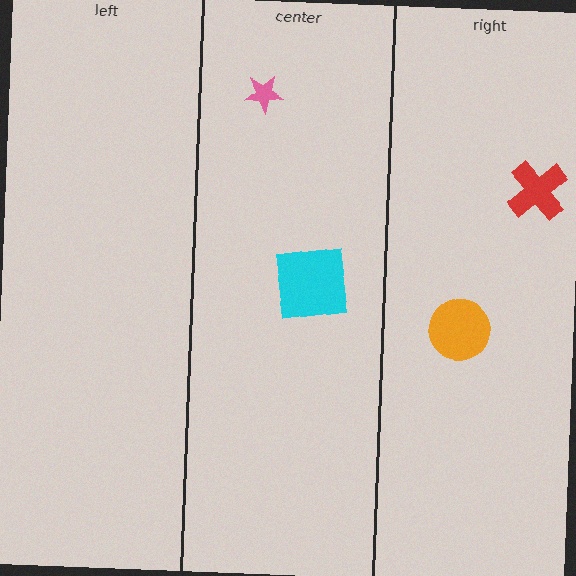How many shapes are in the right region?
2.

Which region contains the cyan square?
The center region.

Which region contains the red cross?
The right region.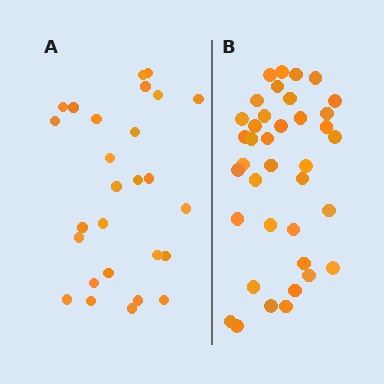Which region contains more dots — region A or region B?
Region B (the right region) has more dots.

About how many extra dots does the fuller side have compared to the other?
Region B has roughly 12 or so more dots than region A.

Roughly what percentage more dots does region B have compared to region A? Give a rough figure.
About 40% more.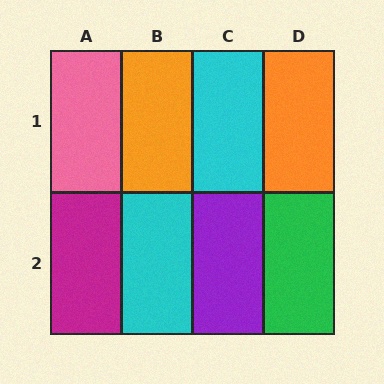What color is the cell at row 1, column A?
Pink.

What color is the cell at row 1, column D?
Orange.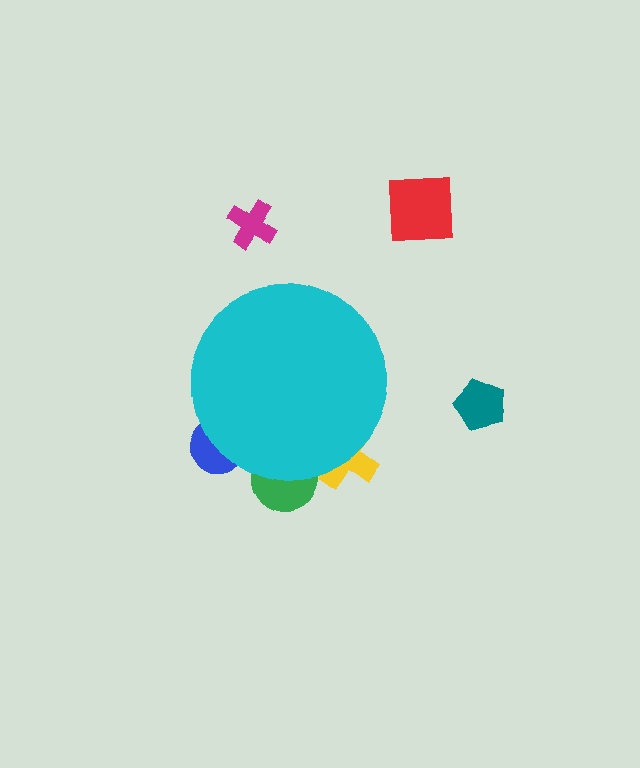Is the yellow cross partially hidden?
Yes, the yellow cross is partially hidden behind the cyan circle.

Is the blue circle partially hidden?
Yes, the blue circle is partially hidden behind the cyan circle.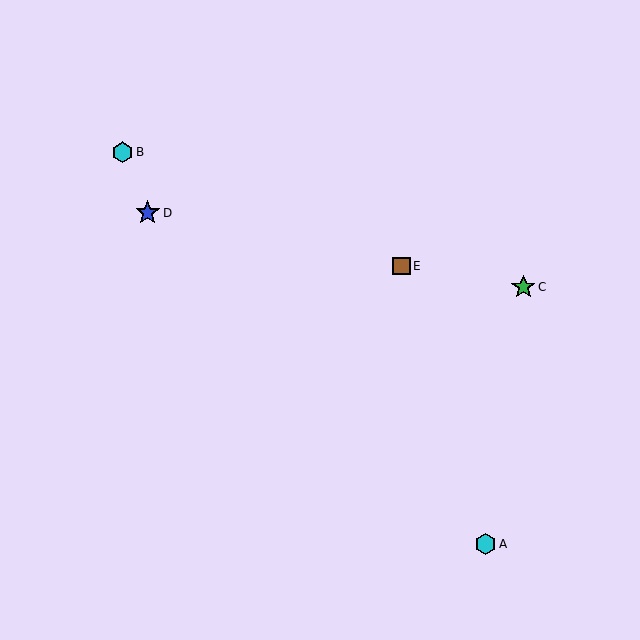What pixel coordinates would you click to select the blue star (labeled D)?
Click at (148, 213) to select the blue star D.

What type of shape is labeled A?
Shape A is a cyan hexagon.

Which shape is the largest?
The green star (labeled C) is the largest.